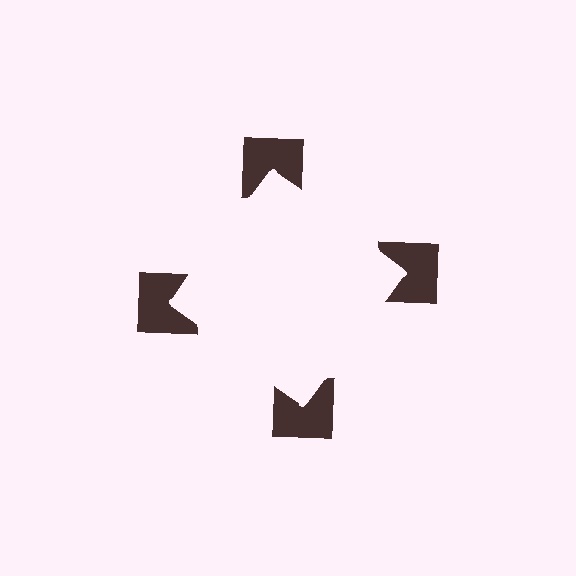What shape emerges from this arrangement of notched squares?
An illusory square — its edges are inferred from the aligned wedge cuts in the notched squares, not physically drawn.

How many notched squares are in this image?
There are 4 — one at each vertex of the illusory square.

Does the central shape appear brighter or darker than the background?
It typically appears slightly brighter than the background, even though no actual brightness change is drawn.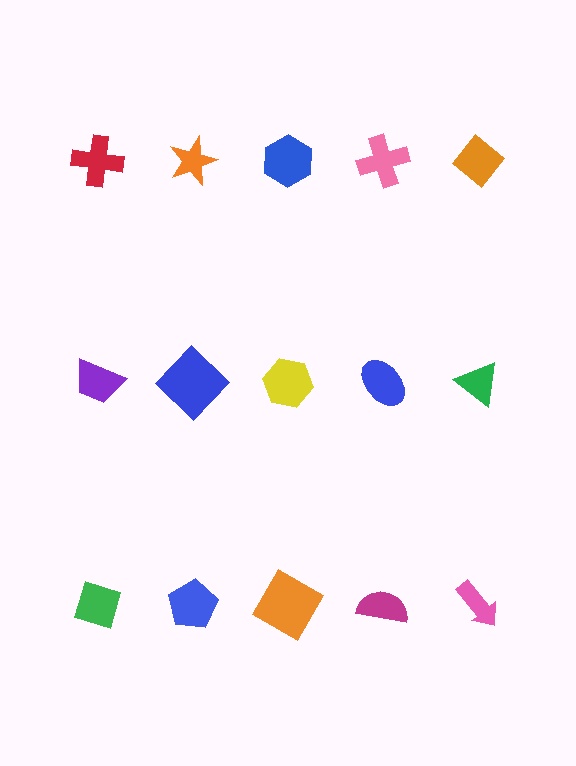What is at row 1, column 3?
A blue hexagon.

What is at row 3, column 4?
A magenta semicircle.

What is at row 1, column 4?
A pink cross.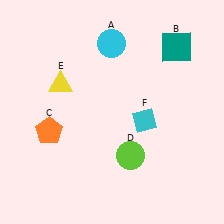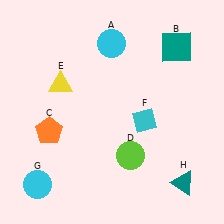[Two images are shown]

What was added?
A cyan circle (G), a teal triangle (H) were added in Image 2.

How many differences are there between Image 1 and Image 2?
There are 2 differences between the two images.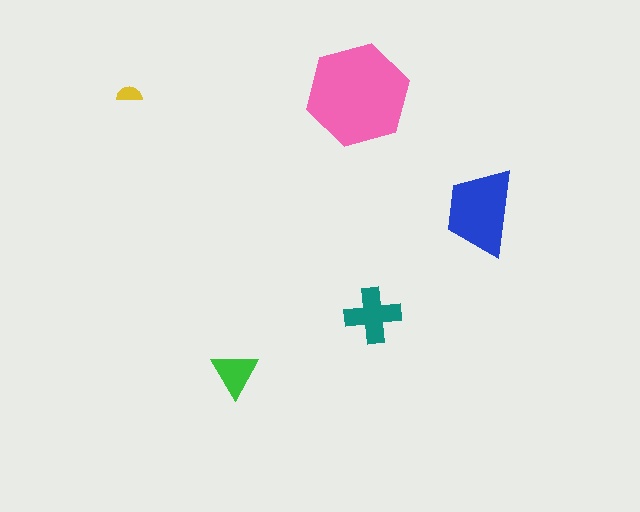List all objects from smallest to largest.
The yellow semicircle, the green triangle, the teal cross, the blue trapezoid, the pink hexagon.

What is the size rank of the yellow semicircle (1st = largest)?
5th.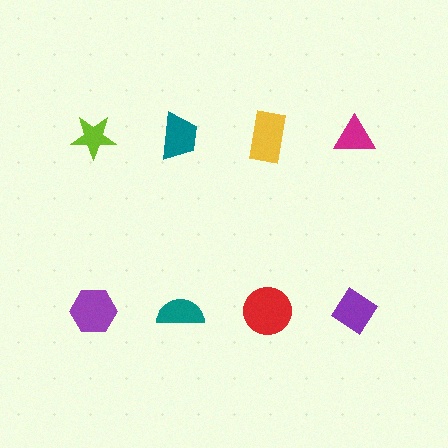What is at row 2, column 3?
A red circle.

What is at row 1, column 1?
A lime star.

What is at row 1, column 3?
A yellow rectangle.